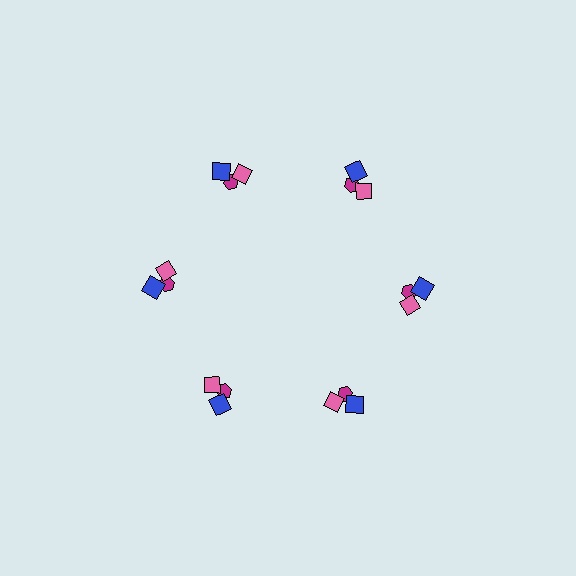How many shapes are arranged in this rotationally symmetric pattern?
There are 18 shapes, arranged in 6 groups of 3.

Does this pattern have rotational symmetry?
Yes, this pattern has 6-fold rotational symmetry. It looks the same after rotating 60 degrees around the center.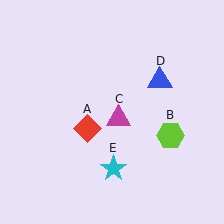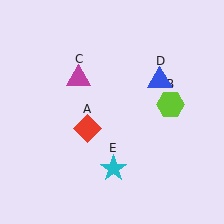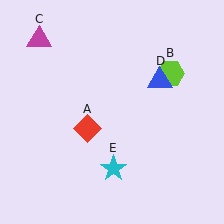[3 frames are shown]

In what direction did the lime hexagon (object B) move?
The lime hexagon (object B) moved up.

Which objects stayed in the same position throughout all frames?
Red diamond (object A) and blue triangle (object D) and cyan star (object E) remained stationary.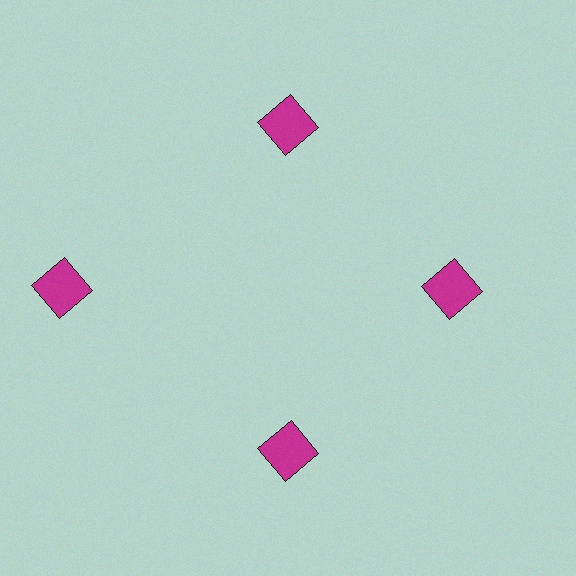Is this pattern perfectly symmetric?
No. The 4 magenta squares are arranged in a ring, but one element near the 9 o'clock position is pushed outward from the center, breaking the 4-fold rotational symmetry.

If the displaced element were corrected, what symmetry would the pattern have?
It would have 4-fold rotational symmetry — the pattern would map onto itself every 90 degrees.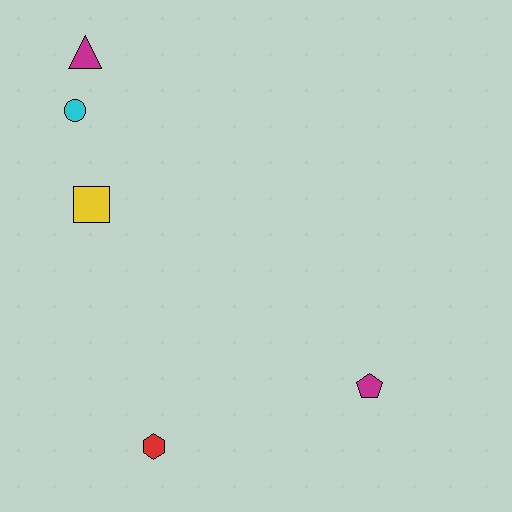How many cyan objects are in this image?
There is 1 cyan object.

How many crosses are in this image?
There are no crosses.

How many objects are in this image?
There are 5 objects.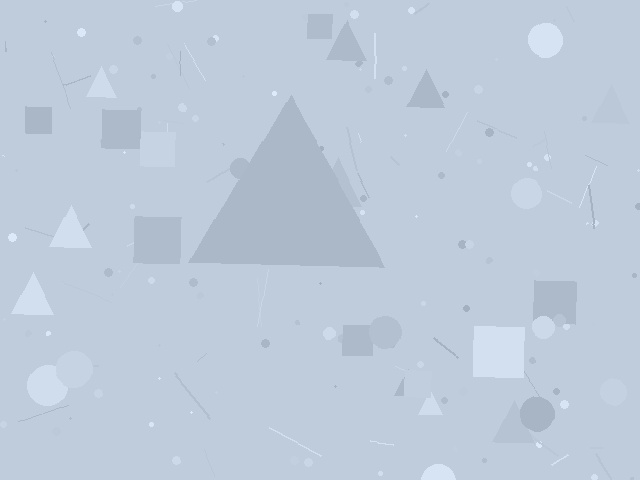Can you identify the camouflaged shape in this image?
The camouflaged shape is a triangle.